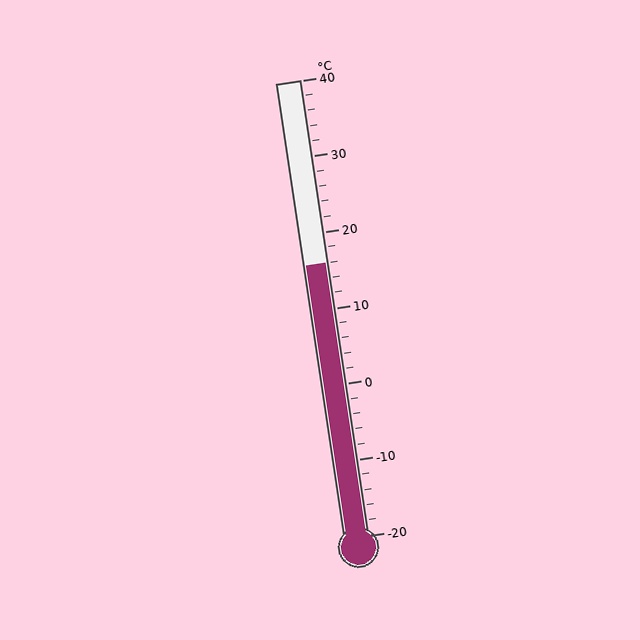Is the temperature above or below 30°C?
The temperature is below 30°C.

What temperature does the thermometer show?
The thermometer shows approximately 16°C.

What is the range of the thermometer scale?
The thermometer scale ranges from -20°C to 40°C.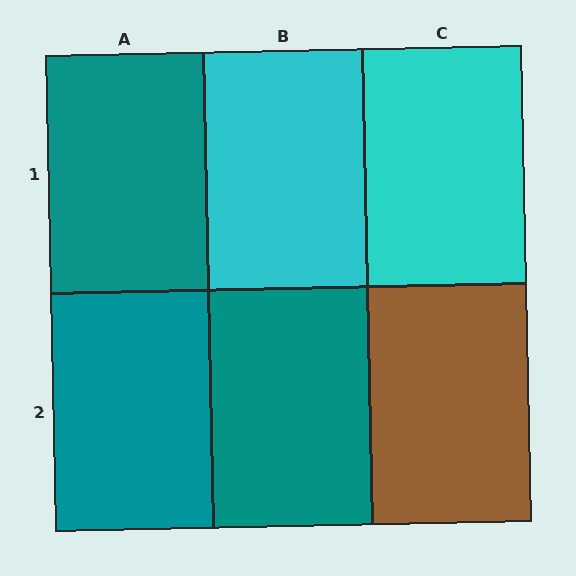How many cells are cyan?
2 cells are cyan.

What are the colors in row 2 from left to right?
Teal, teal, brown.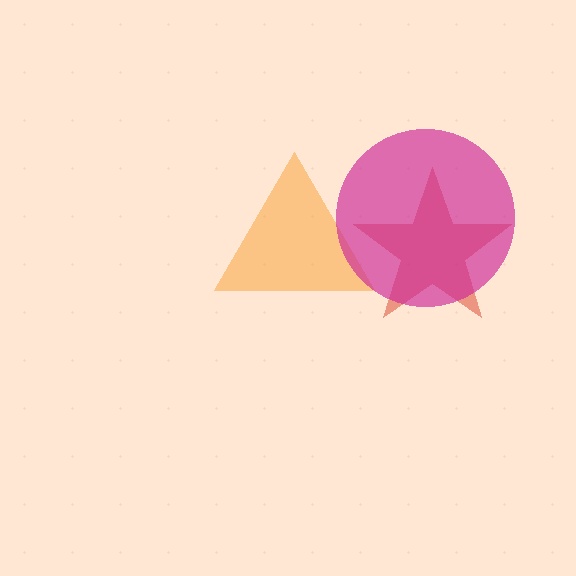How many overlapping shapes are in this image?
There are 3 overlapping shapes in the image.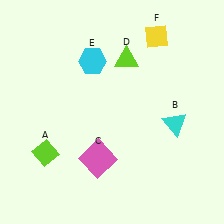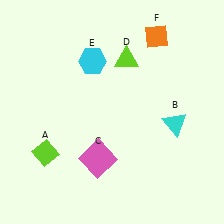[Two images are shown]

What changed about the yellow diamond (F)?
In Image 1, F is yellow. In Image 2, it changed to orange.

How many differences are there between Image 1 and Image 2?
There is 1 difference between the two images.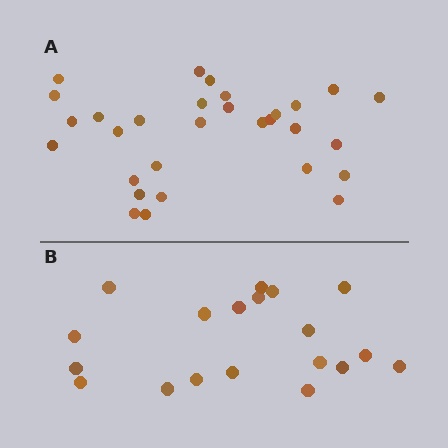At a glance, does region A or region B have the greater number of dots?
Region A (the top region) has more dots.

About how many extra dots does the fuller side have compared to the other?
Region A has roughly 12 or so more dots than region B.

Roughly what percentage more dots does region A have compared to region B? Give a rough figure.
About 60% more.